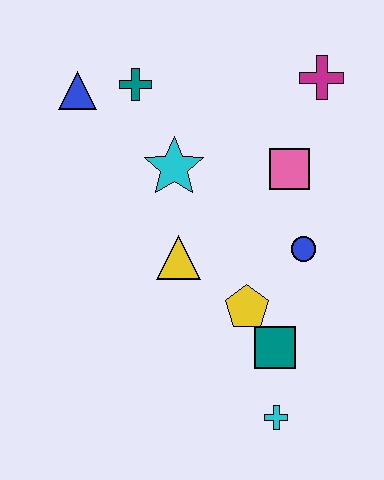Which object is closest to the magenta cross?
The pink square is closest to the magenta cross.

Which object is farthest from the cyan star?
The cyan cross is farthest from the cyan star.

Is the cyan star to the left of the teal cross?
No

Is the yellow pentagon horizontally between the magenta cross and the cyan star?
Yes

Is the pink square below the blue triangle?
Yes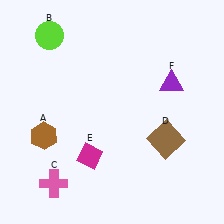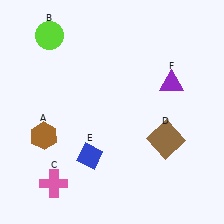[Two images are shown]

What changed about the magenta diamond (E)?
In Image 1, E is magenta. In Image 2, it changed to blue.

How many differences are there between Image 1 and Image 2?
There is 1 difference between the two images.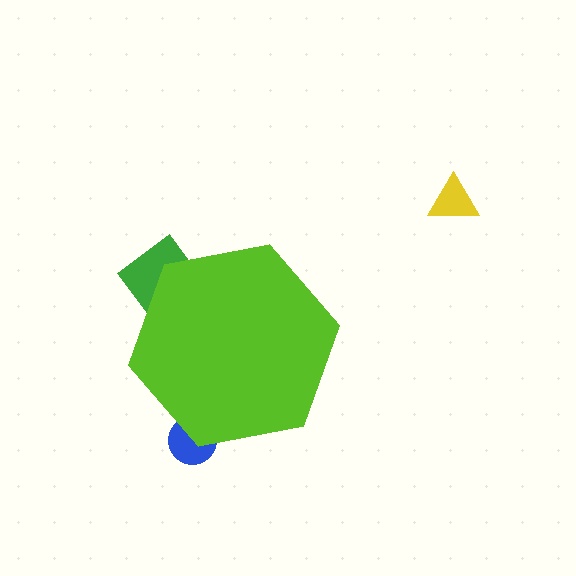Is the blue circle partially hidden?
Yes, the blue circle is partially hidden behind the lime hexagon.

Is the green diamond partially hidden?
Yes, the green diamond is partially hidden behind the lime hexagon.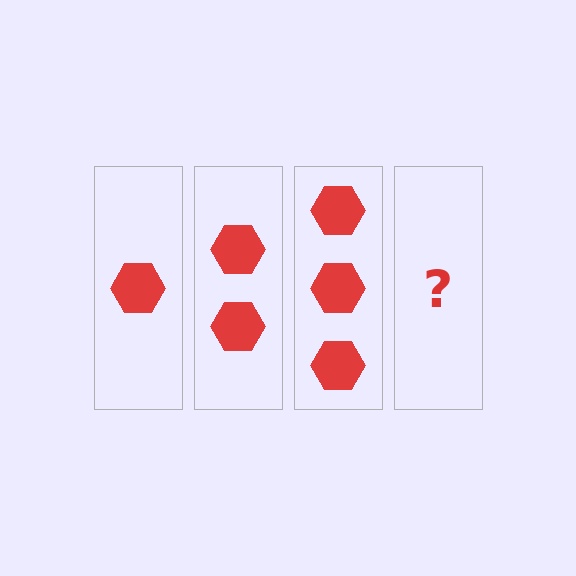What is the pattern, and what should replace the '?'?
The pattern is that each step adds one more hexagon. The '?' should be 4 hexagons.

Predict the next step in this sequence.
The next step is 4 hexagons.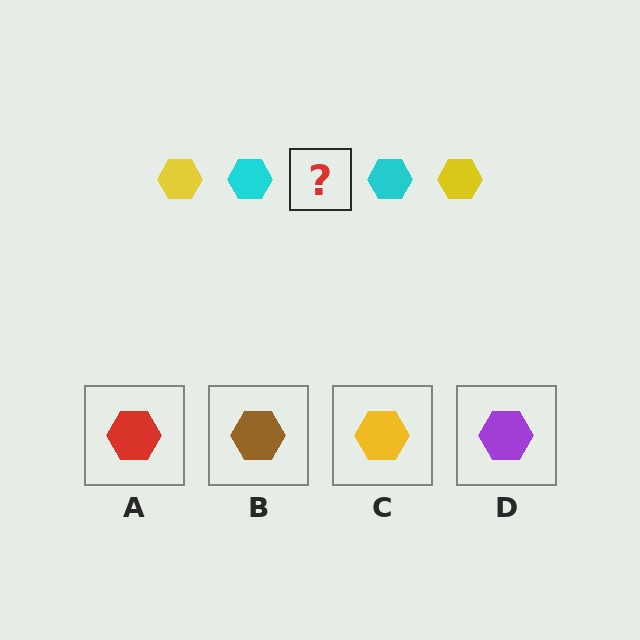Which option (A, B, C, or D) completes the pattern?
C.